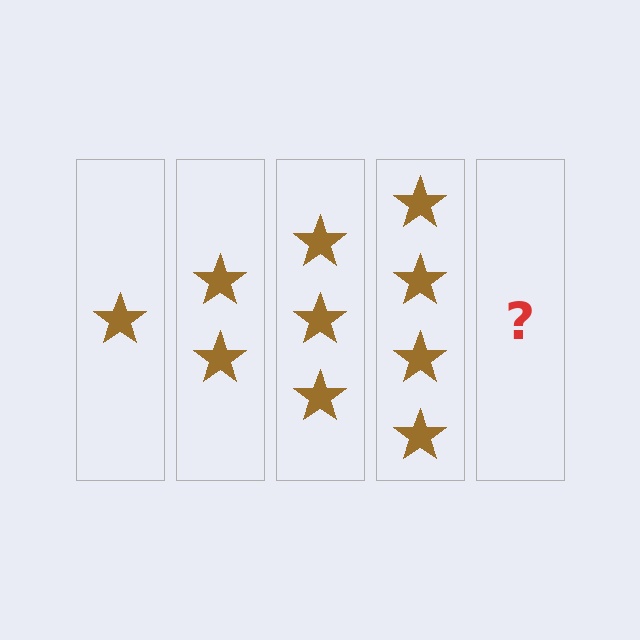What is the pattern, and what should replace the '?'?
The pattern is that each step adds one more star. The '?' should be 5 stars.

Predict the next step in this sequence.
The next step is 5 stars.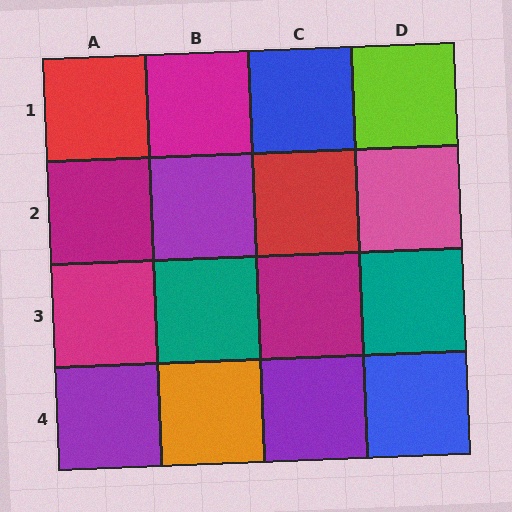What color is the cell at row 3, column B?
Teal.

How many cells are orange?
1 cell is orange.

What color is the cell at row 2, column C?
Red.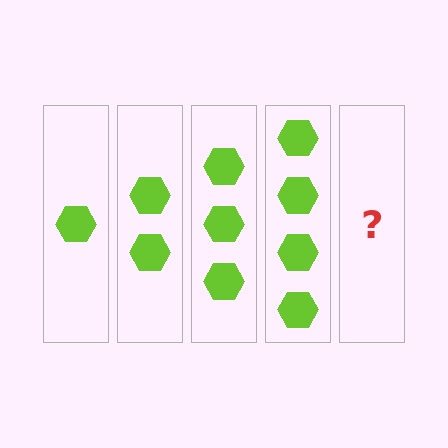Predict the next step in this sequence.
The next step is 5 hexagons.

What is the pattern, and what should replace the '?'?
The pattern is that each step adds one more hexagon. The '?' should be 5 hexagons.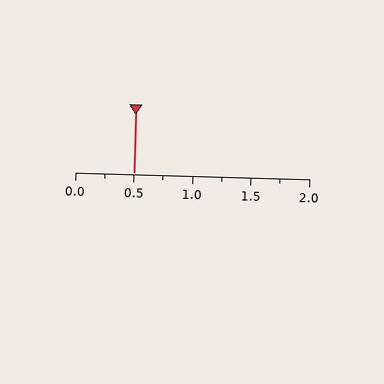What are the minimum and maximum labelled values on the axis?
The axis runs from 0.0 to 2.0.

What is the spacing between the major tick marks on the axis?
The major ticks are spaced 0.5 apart.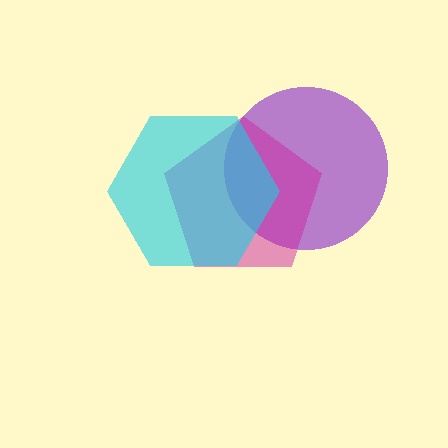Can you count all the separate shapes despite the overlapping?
Yes, there are 3 separate shapes.